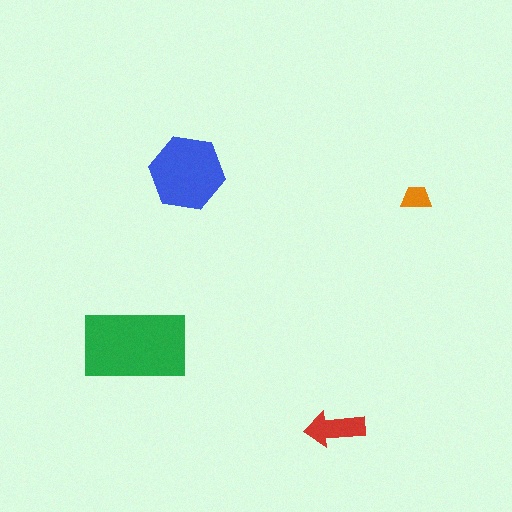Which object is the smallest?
The orange trapezoid.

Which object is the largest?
The green rectangle.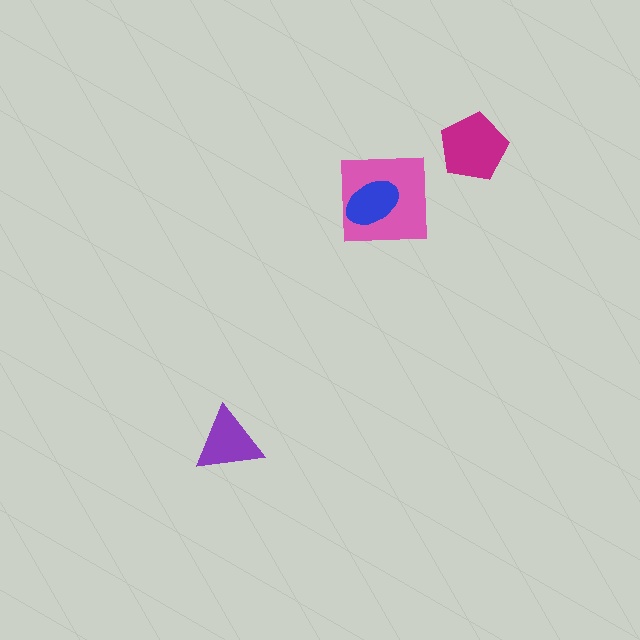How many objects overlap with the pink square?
1 object overlaps with the pink square.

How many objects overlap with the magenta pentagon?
0 objects overlap with the magenta pentagon.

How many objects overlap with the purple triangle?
0 objects overlap with the purple triangle.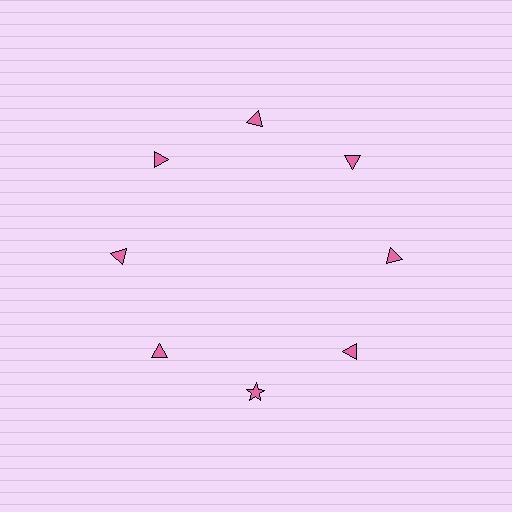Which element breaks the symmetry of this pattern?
The pink star at roughly the 6 o'clock position breaks the symmetry. All other shapes are pink triangles.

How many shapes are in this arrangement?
There are 8 shapes arranged in a ring pattern.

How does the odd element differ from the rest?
It has a different shape: star instead of triangle.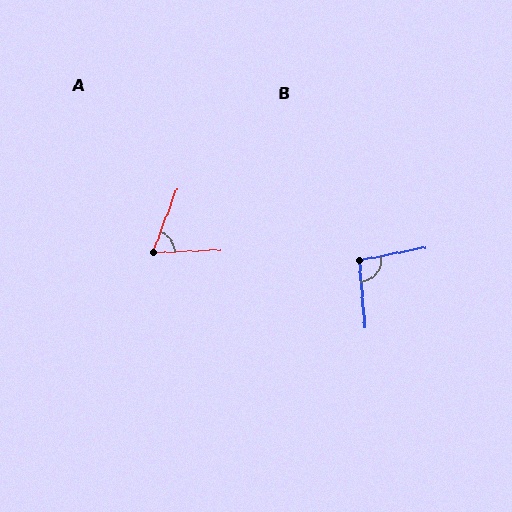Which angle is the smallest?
A, at approximately 67 degrees.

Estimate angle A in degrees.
Approximately 67 degrees.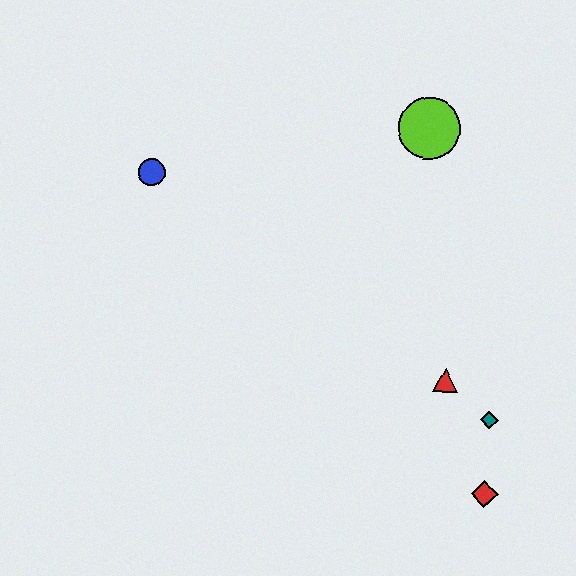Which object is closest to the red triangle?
The teal diamond is closest to the red triangle.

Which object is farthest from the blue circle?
The red diamond is farthest from the blue circle.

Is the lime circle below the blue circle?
No